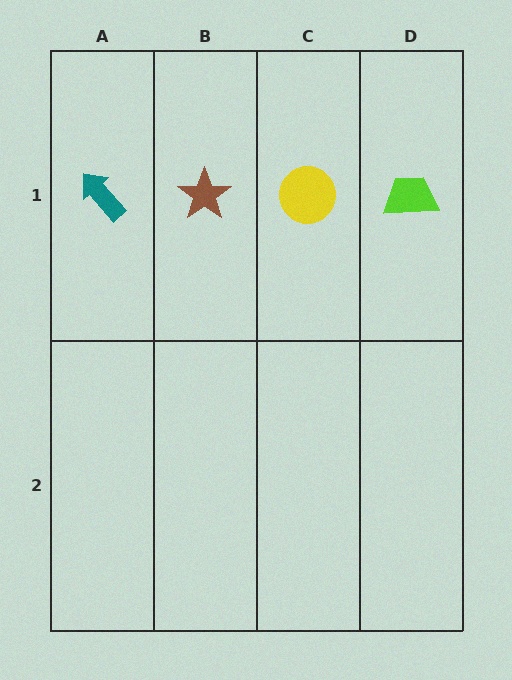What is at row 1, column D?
A lime trapezoid.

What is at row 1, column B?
A brown star.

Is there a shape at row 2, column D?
No, that cell is empty.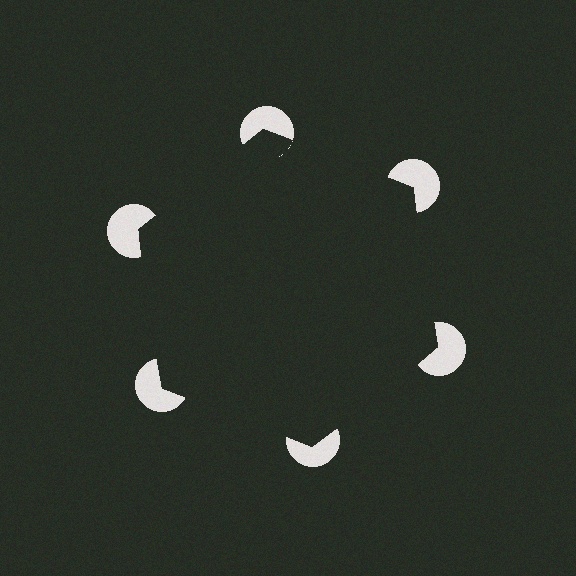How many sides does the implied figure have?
6 sides.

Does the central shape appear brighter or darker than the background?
It typically appears slightly darker than the background, even though no actual brightness change is drawn.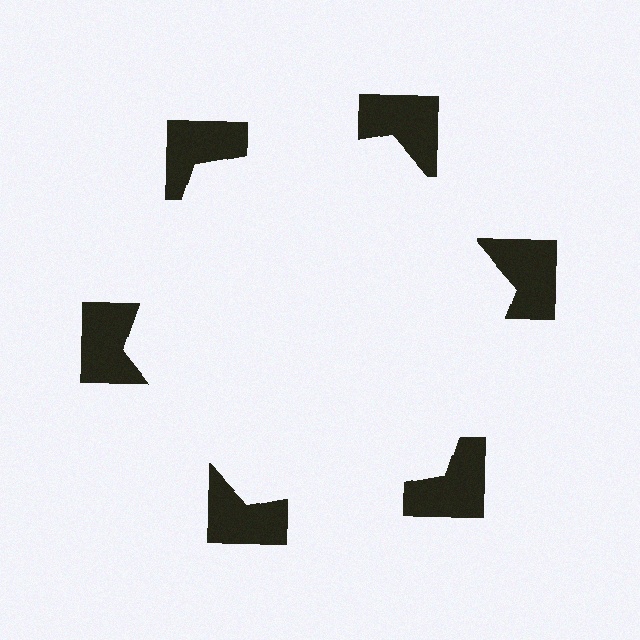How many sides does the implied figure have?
6 sides.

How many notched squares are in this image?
There are 6 — one at each vertex of the illusory hexagon.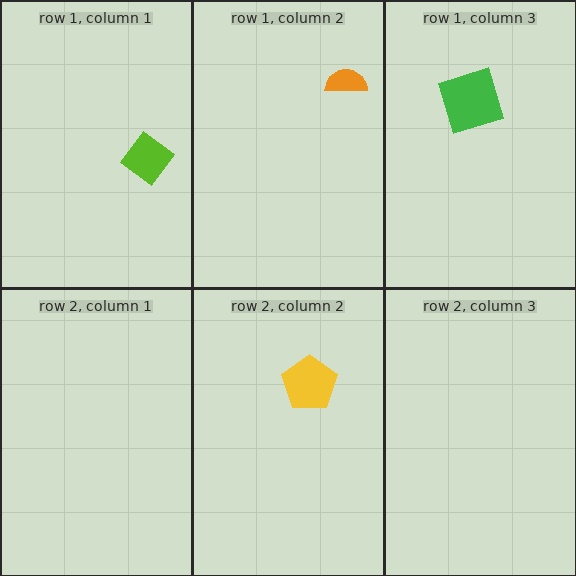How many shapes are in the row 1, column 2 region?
1.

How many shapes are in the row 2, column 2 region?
1.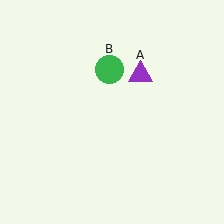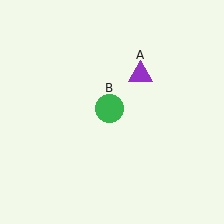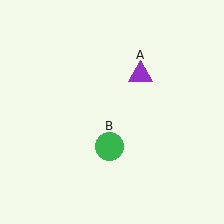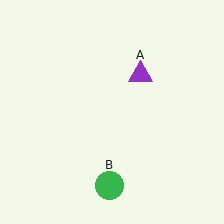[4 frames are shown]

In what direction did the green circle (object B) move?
The green circle (object B) moved down.